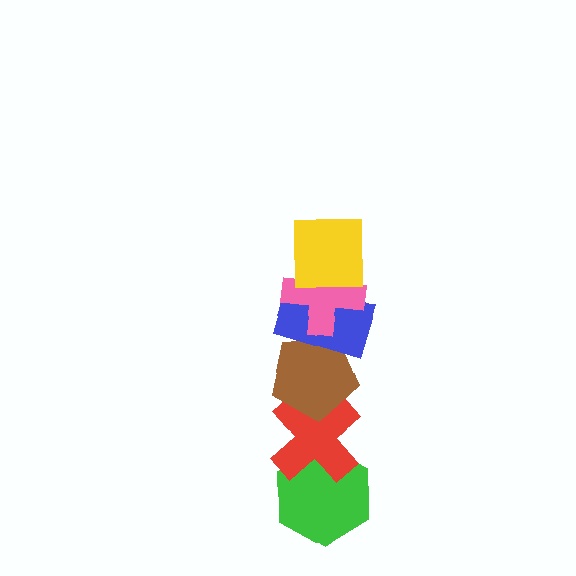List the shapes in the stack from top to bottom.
From top to bottom: the yellow square, the pink cross, the blue rectangle, the brown pentagon, the red cross, the green hexagon.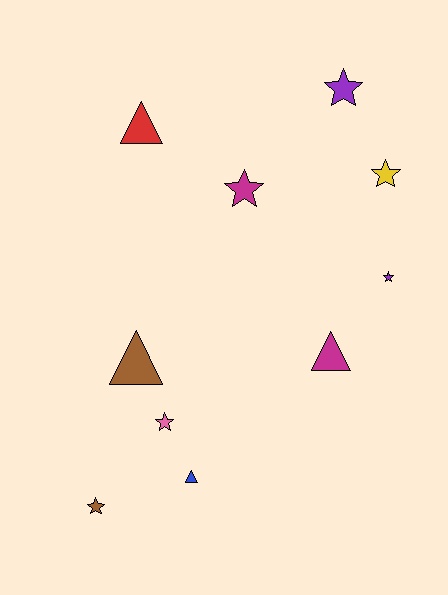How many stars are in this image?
There are 6 stars.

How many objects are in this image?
There are 10 objects.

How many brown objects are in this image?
There are 2 brown objects.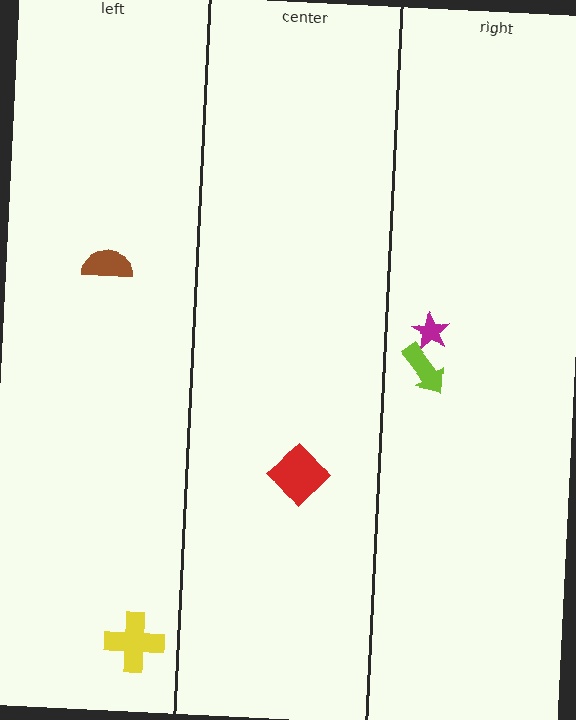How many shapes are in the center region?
1.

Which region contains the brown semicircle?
The left region.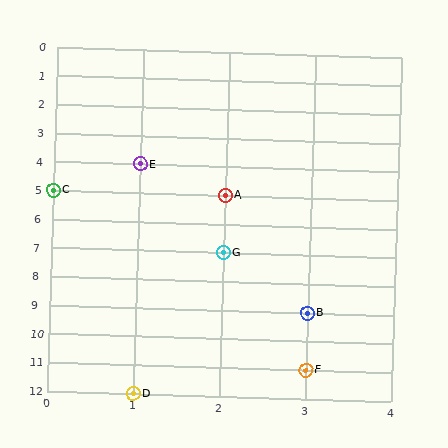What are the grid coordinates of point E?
Point E is at grid coordinates (1, 4).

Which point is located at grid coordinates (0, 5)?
Point C is at (0, 5).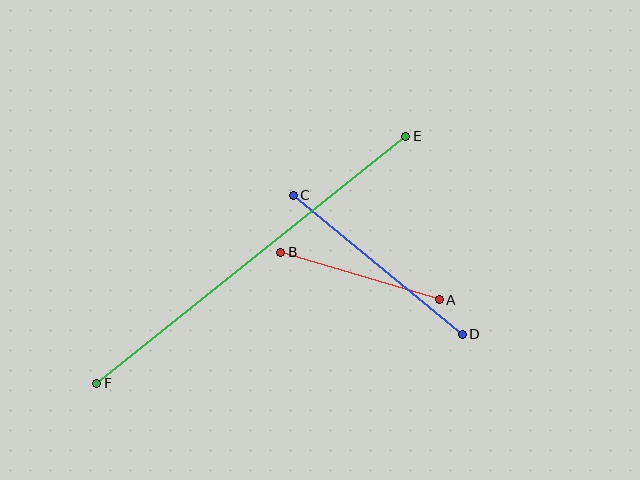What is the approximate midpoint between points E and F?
The midpoint is at approximately (251, 260) pixels.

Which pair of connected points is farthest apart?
Points E and F are farthest apart.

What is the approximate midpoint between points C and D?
The midpoint is at approximately (378, 265) pixels.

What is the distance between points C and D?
The distance is approximately 219 pixels.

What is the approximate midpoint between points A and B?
The midpoint is at approximately (360, 276) pixels.